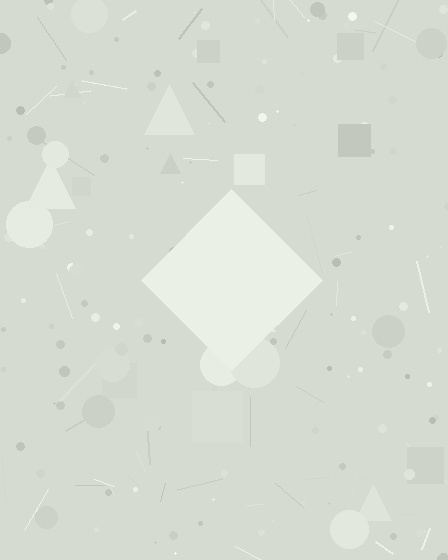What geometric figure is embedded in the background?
A diamond is embedded in the background.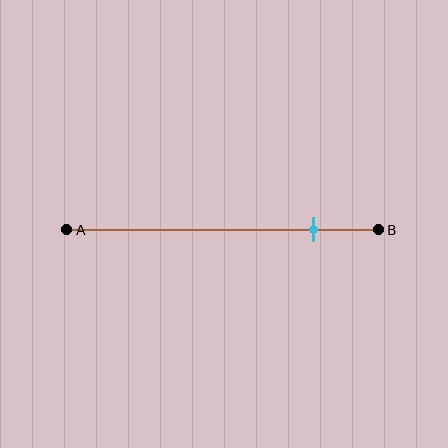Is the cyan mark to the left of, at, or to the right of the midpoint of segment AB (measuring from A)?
The cyan mark is to the right of the midpoint of segment AB.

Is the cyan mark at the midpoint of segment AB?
No, the mark is at about 80% from A, not at the 50% midpoint.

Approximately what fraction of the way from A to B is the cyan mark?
The cyan mark is approximately 80% of the way from A to B.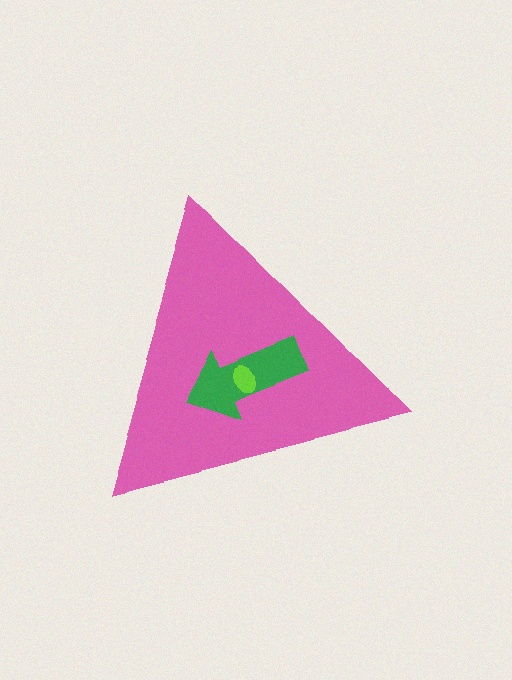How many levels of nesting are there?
3.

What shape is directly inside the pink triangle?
The green arrow.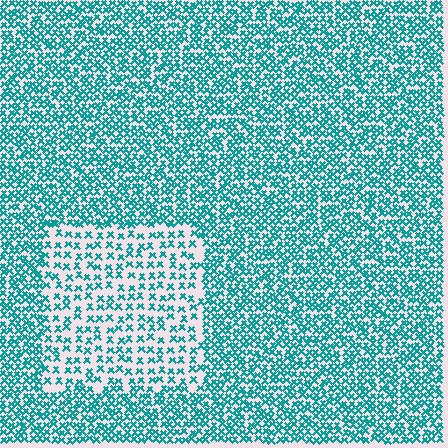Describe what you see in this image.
The image contains small teal elements arranged at two different densities. A rectangle-shaped region is visible where the elements are less densely packed than the surrounding area.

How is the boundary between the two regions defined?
The boundary is defined by a change in element density (approximately 2.1x ratio). All elements are the same color, size, and shape.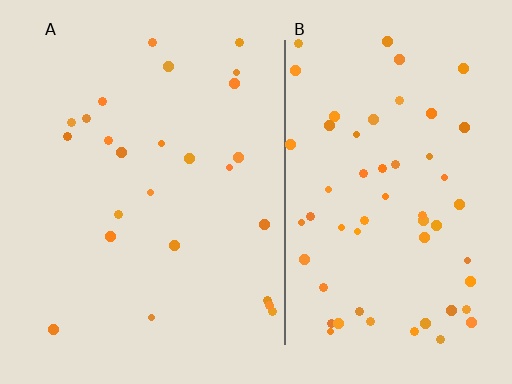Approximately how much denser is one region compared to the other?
Approximately 2.4× — region B over region A.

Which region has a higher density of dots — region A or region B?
B (the right).